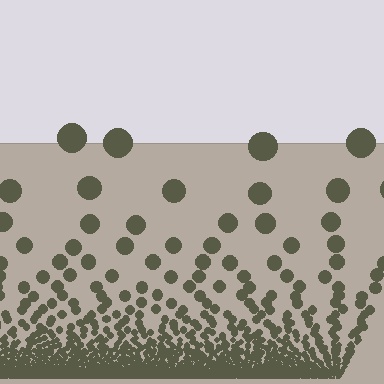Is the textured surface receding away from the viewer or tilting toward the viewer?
The surface appears to tilt toward the viewer. Texture elements get larger and sparser toward the top.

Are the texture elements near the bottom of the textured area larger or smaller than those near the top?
Smaller. The gradient is inverted — elements near the bottom are smaller and denser.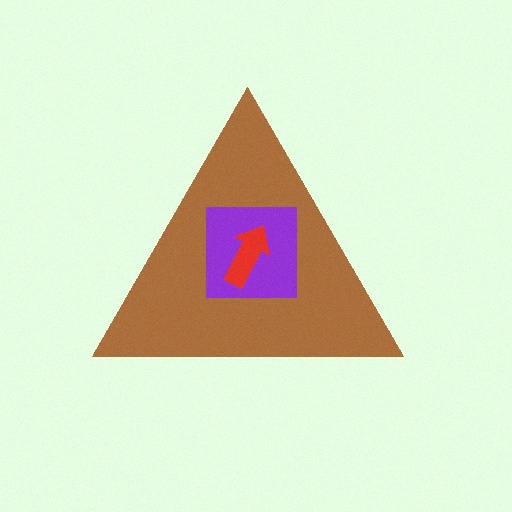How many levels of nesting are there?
3.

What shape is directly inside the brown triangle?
The purple square.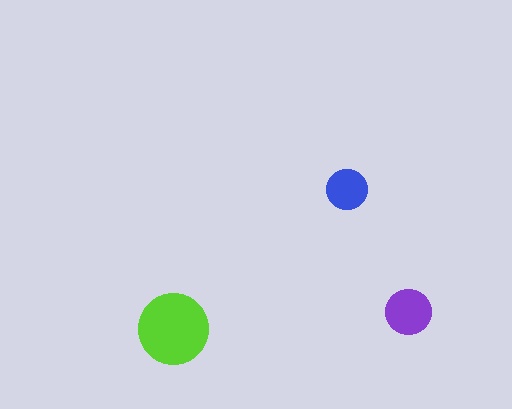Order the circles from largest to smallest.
the lime one, the purple one, the blue one.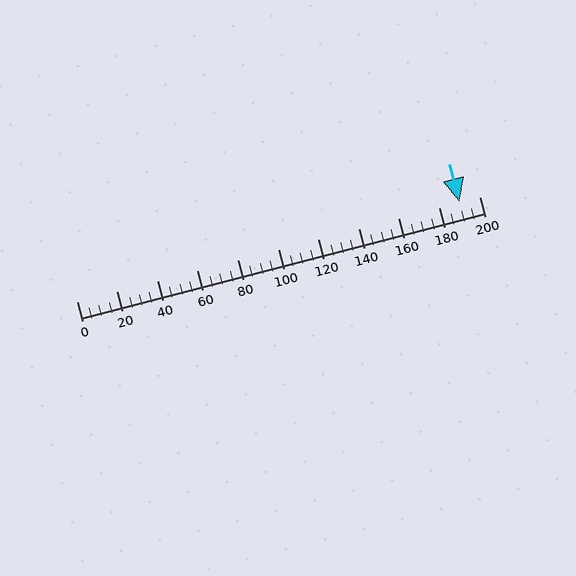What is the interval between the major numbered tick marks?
The major tick marks are spaced 20 units apart.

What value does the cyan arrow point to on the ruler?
The cyan arrow points to approximately 190.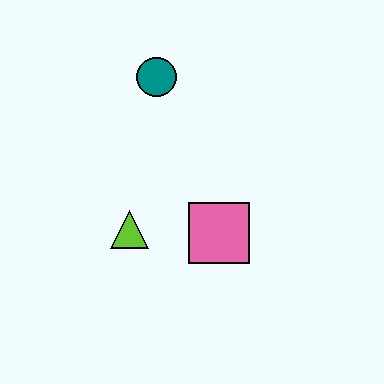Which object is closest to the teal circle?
The lime triangle is closest to the teal circle.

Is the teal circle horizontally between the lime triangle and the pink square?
Yes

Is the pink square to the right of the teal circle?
Yes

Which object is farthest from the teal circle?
The pink square is farthest from the teal circle.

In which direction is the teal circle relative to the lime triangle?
The teal circle is above the lime triangle.